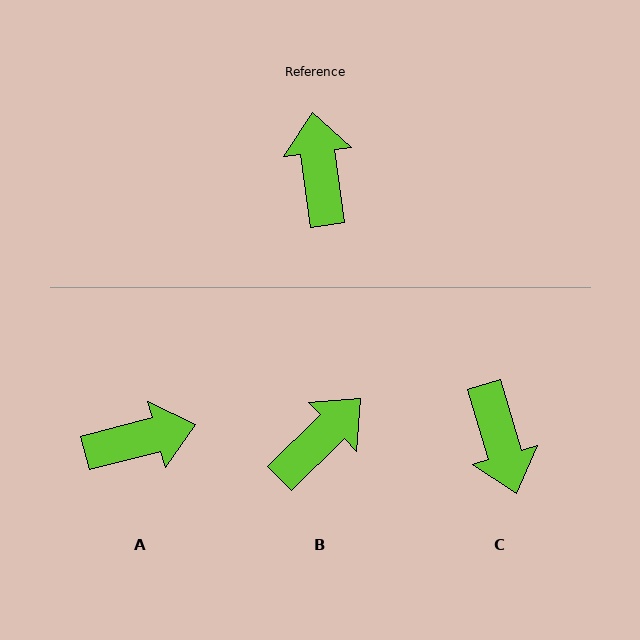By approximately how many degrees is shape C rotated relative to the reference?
Approximately 172 degrees clockwise.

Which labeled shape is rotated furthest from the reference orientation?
C, about 172 degrees away.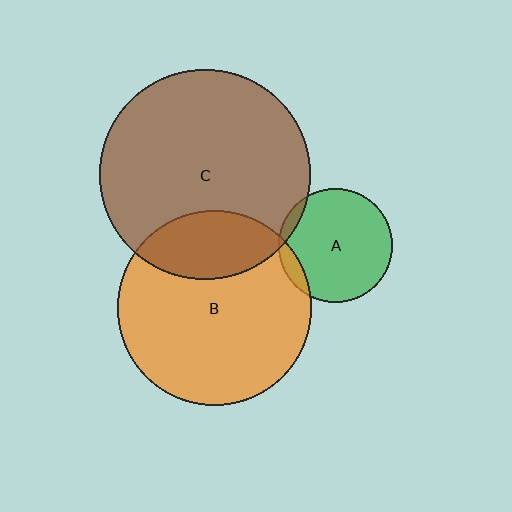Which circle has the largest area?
Circle C (brown).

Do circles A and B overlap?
Yes.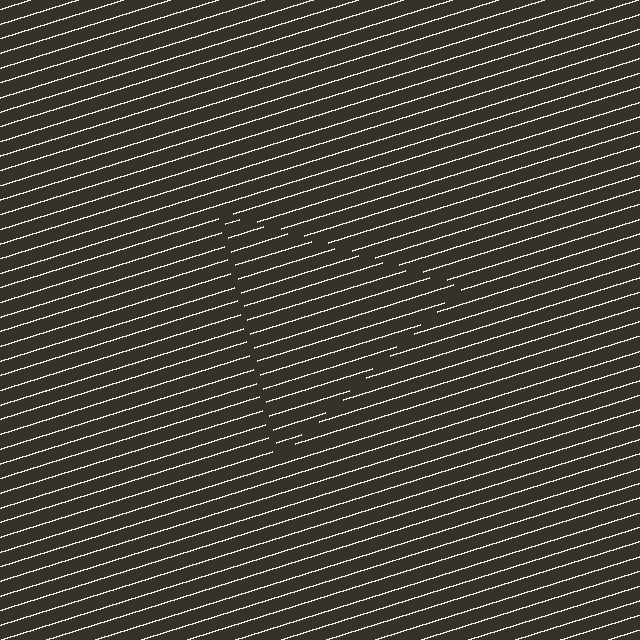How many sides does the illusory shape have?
3 sides — the line-ends trace a triangle.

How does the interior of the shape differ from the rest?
The interior of the shape contains the same grating, shifted by half a period — the contour is defined by the phase discontinuity where line-ends from the inner and outer gratings abut.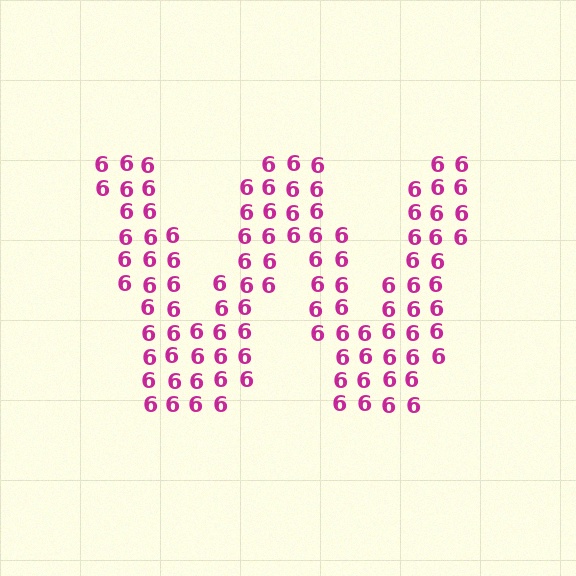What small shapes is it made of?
It is made of small digit 6's.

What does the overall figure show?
The overall figure shows the letter W.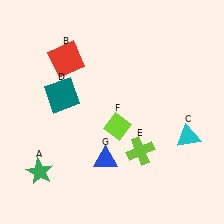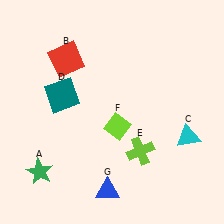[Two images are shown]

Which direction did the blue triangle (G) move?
The blue triangle (G) moved down.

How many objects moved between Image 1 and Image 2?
1 object moved between the two images.